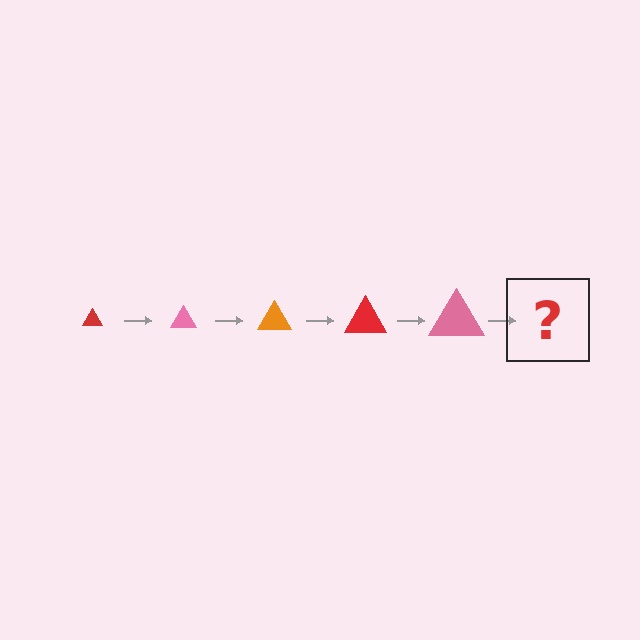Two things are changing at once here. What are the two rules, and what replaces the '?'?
The two rules are that the triangle grows larger each step and the color cycles through red, pink, and orange. The '?' should be an orange triangle, larger than the previous one.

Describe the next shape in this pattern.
It should be an orange triangle, larger than the previous one.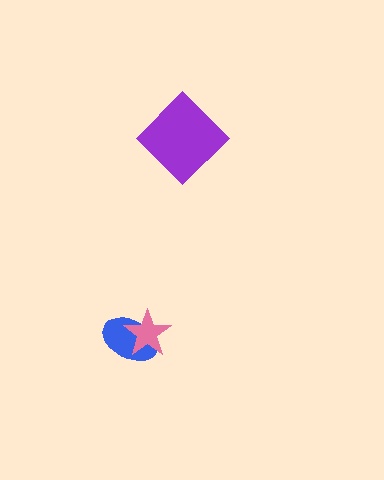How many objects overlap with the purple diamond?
0 objects overlap with the purple diamond.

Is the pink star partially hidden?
No, no other shape covers it.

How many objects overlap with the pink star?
1 object overlaps with the pink star.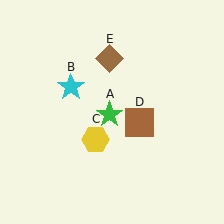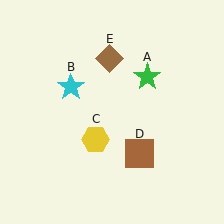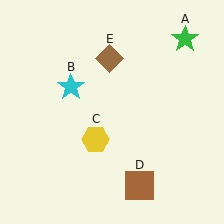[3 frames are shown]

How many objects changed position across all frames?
2 objects changed position: green star (object A), brown square (object D).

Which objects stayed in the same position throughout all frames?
Cyan star (object B) and yellow hexagon (object C) and brown diamond (object E) remained stationary.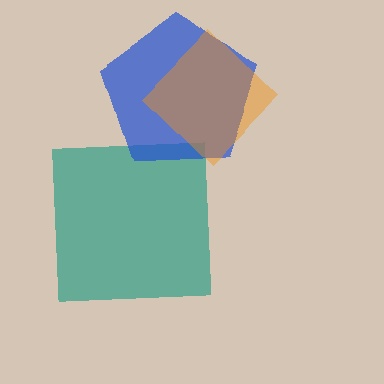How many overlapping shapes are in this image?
There are 3 overlapping shapes in the image.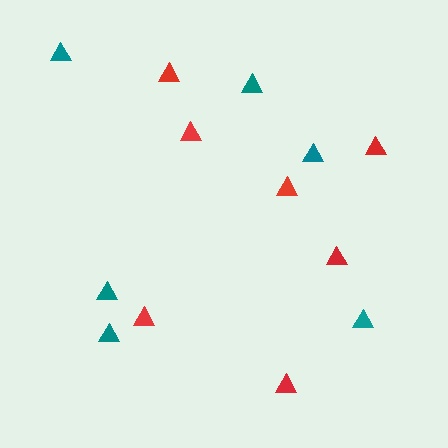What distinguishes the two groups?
There are 2 groups: one group of red triangles (7) and one group of teal triangles (6).